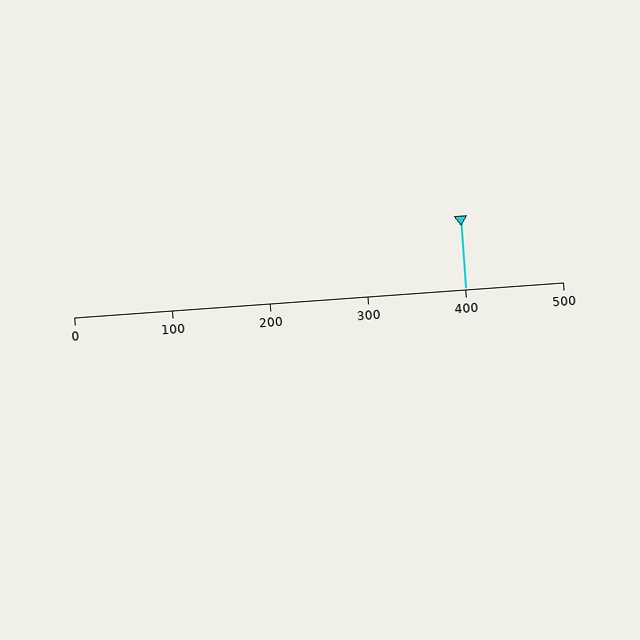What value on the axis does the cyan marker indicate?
The marker indicates approximately 400.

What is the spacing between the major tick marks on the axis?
The major ticks are spaced 100 apart.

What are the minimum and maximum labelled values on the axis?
The axis runs from 0 to 500.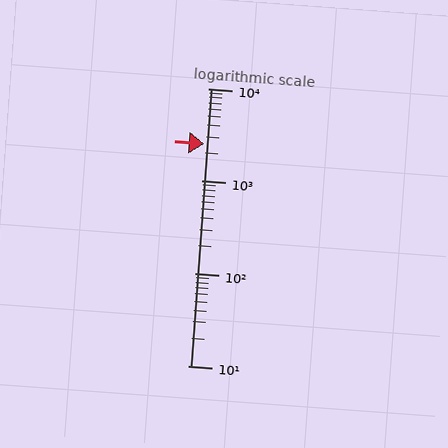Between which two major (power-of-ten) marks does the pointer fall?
The pointer is between 1000 and 10000.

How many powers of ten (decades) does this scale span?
The scale spans 3 decades, from 10 to 10000.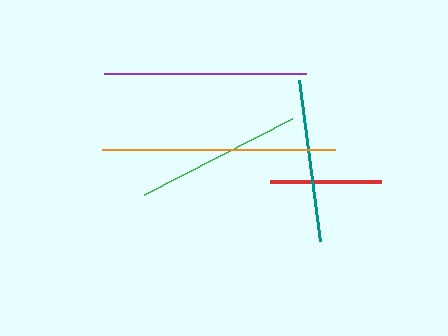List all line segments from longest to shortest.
From longest to shortest: orange, purple, green, teal, red.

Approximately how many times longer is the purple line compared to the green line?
The purple line is approximately 1.2 times the length of the green line.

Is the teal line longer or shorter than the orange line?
The orange line is longer than the teal line.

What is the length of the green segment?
The green segment is approximately 167 pixels long.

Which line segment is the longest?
The orange line is the longest at approximately 233 pixels.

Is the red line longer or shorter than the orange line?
The orange line is longer than the red line.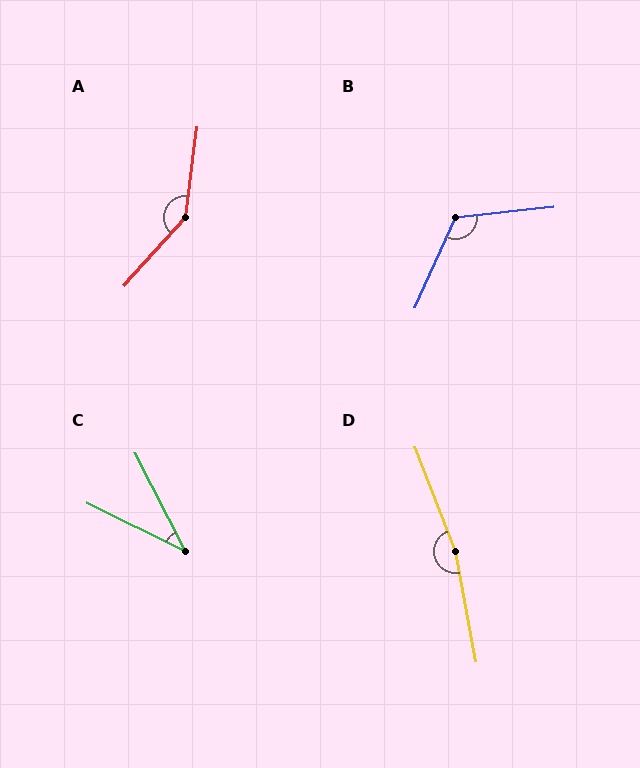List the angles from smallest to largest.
C (37°), B (120°), A (145°), D (169°).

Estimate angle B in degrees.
Approximately 120 degrees.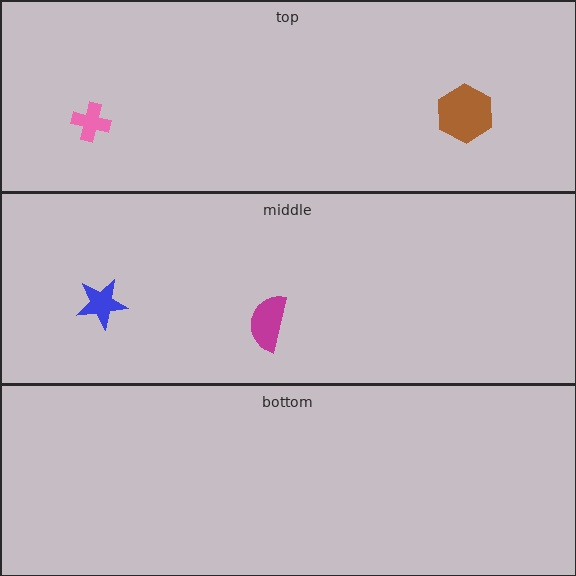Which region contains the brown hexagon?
The top region.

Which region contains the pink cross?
The top region.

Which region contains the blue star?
The middle region.